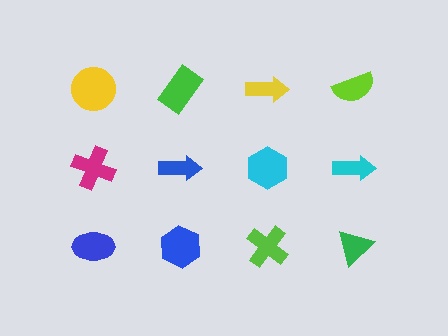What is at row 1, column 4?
A lime semicircle.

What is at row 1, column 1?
A yellow circle.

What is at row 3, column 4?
A green triangle.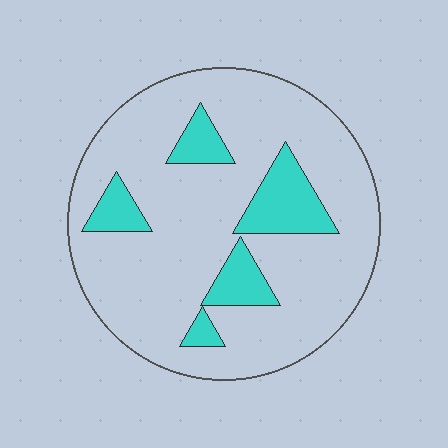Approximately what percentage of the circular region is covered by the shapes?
Approximately 15%.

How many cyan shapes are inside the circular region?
5.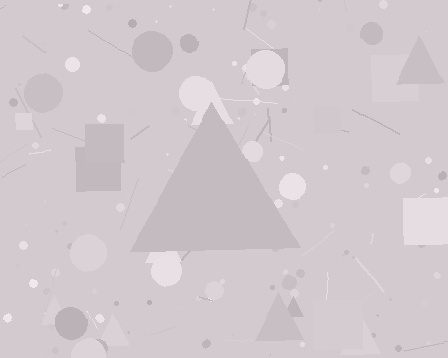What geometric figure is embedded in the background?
A triangle is embedded in the background.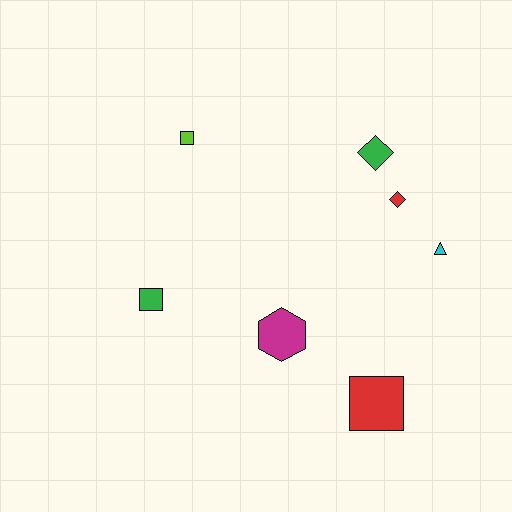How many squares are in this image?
There are 3 squares.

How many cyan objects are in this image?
There is 1 cyan object.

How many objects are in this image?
There are 7 objects.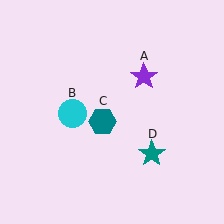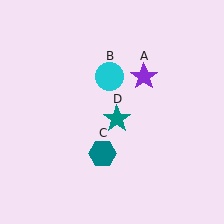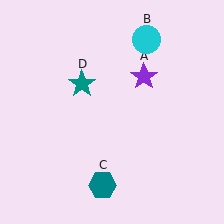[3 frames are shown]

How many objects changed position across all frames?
3 objects changed position: cyan circle (object B), teal hexagon (object C), teal star (object D).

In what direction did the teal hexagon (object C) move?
The teal hexagon (object C) moved down.